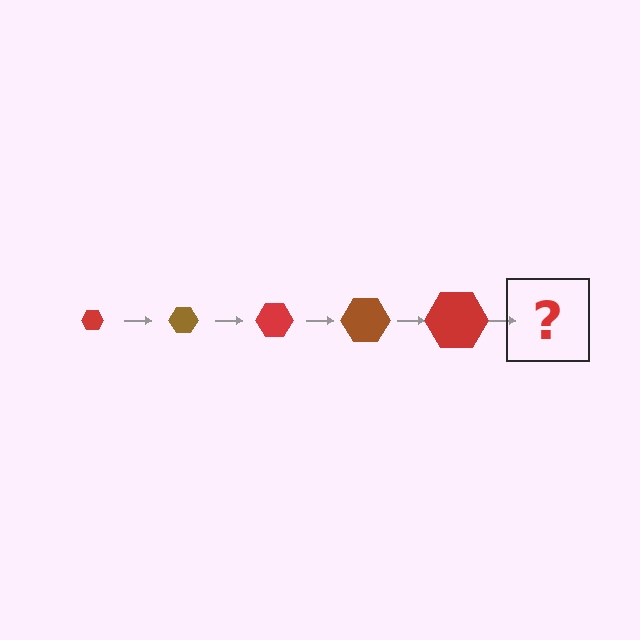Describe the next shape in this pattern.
It should be a brown hexagon, larger than the previous one.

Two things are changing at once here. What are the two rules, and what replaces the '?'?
The two rules are that the hexagon grows larger each step and the color cycles through red and brown. The '?' should be a brown hexagon, larger than the previous one.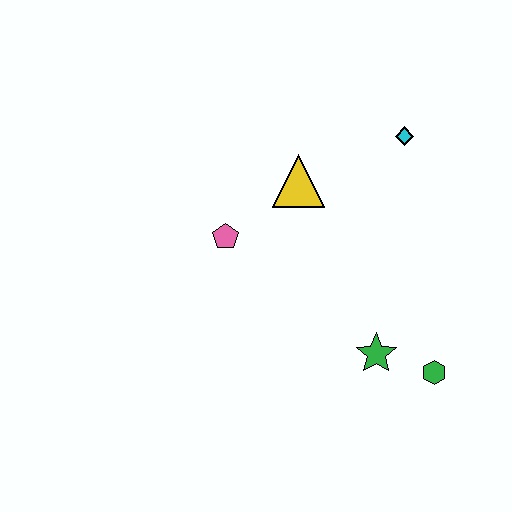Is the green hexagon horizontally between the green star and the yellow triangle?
No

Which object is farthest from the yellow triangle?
The green hexagon is farthest from the yellow triangle.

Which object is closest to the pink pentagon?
The yellow triangle is closest to the pink pentagon.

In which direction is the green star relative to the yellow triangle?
The green star is below the yellow triangle.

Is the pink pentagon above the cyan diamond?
No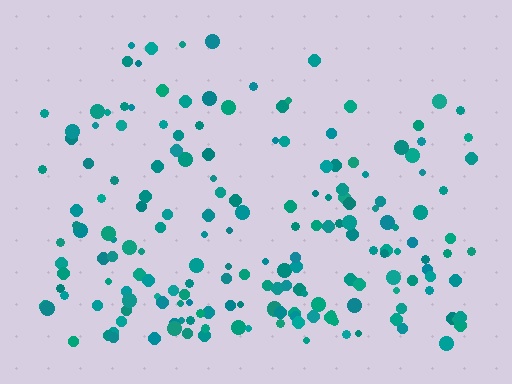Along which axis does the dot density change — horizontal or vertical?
Vertical.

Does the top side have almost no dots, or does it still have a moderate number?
Still a moderate number, just noticeably fewer than the bottom.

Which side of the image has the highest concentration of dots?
The bottom.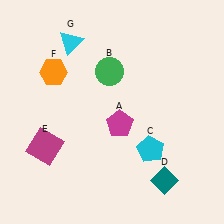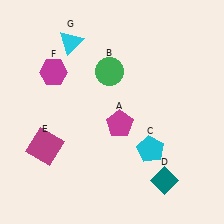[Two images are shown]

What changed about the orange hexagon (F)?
In Image 1, F is orange. In Image 2, it changed to magenta.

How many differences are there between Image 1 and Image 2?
There is 1 difference between the two images.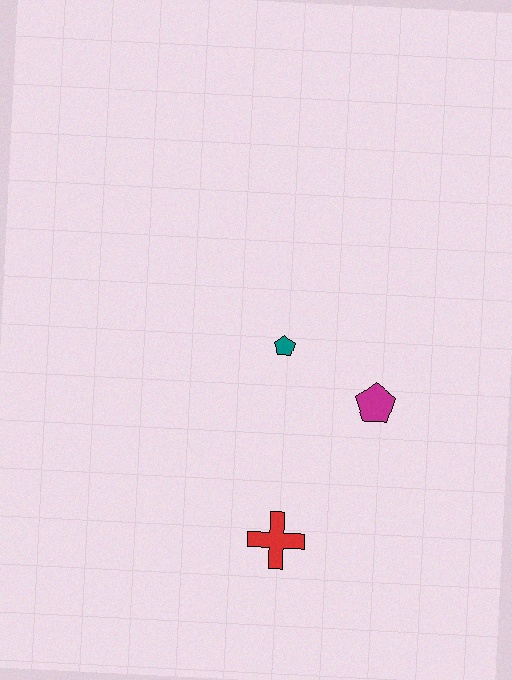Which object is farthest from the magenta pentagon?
The red cross is farthest from the magenta pentagon.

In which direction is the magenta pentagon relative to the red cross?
The magenta pentagon is above the red cross.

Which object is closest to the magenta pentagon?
The teal pentagon is closest to the magenta pentagon.